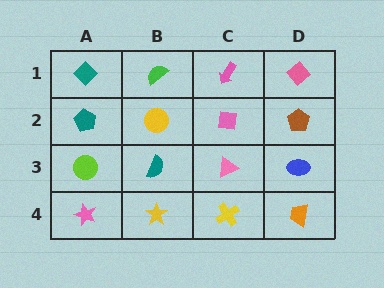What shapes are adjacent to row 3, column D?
A brown pentagon (row 2, column D), an orange trapezoid (row 4, column D), a pink triangle (row 3, column C).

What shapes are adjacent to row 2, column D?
A pink diamond (row 1, column D), a blue ellipse (row 3, column D), a pink square (row 2, column C).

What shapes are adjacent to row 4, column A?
A lime circle (row 3, column A), a yellow star (row 4, column B).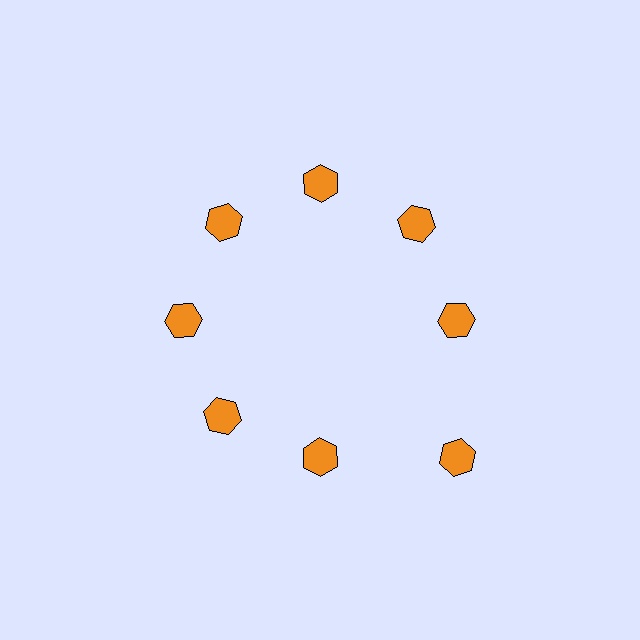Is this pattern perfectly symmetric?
No. The 8 orange hexagons are arranged in a ring, but one element near the 4 o'clock position is pushed outward from the center, breaking the 8-fold rotational symmetry.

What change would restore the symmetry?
The symmetry would be restored by moving it inward, back onto the ring so that all 8 hexagons sit at equal angles and equal distance from the center.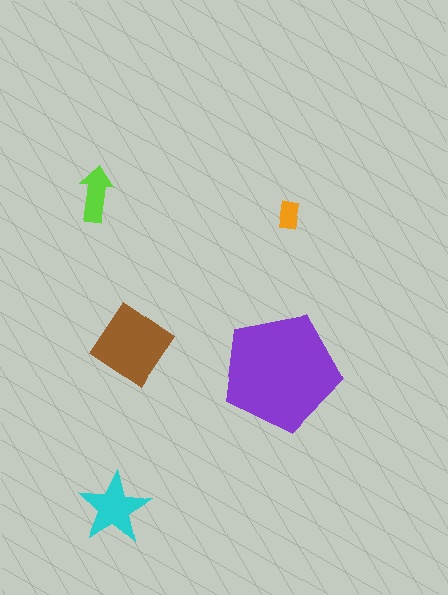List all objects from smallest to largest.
The orange rectangle, the lime arrow, the cyan star, the brown diamond, the purple pentagon.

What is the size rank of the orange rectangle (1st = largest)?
5th.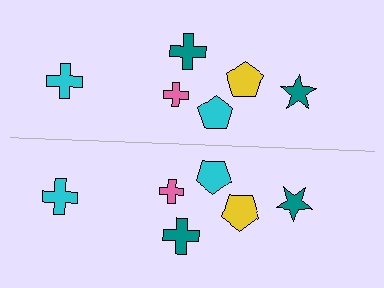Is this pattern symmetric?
Yes, this pattern has bilateral (reflection) symmetry.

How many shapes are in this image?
There are 12 shapes in this image.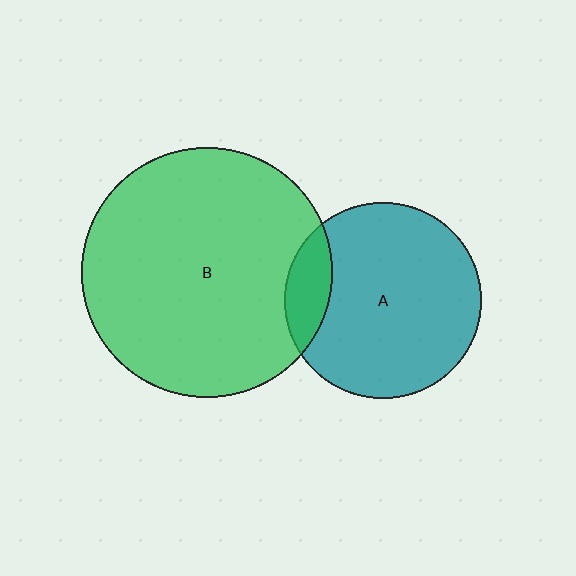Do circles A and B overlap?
Yes.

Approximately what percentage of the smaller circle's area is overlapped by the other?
Approximately 15%.